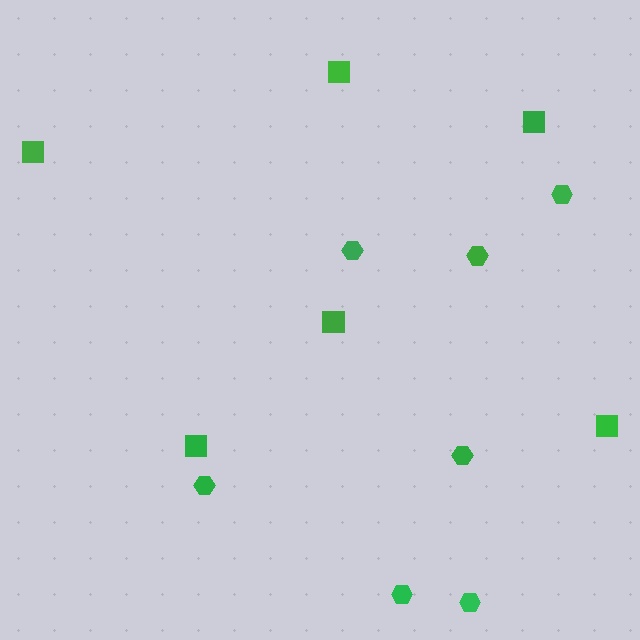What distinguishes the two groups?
There are 2 groups: one group of hexagons (7) and one group of squares (6).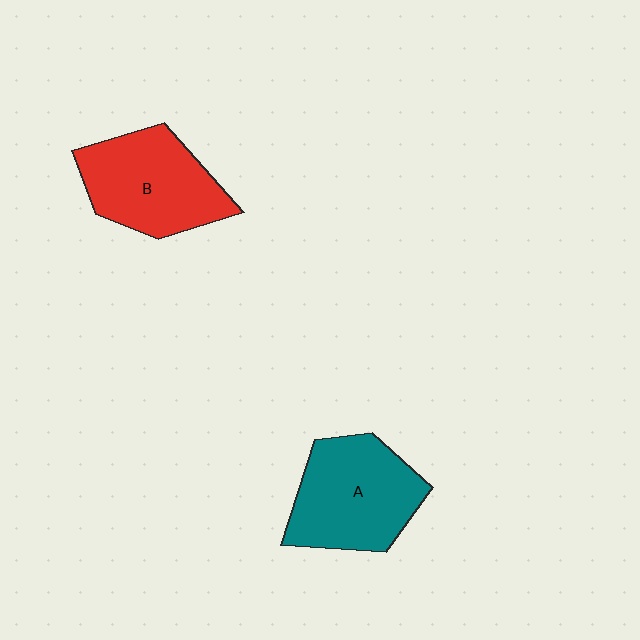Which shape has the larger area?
Shape A (teal).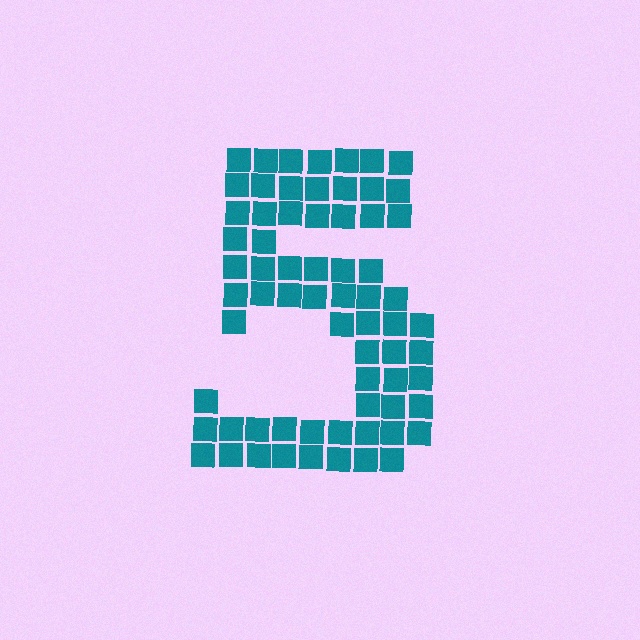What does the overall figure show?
The overall figure shows the digit 5.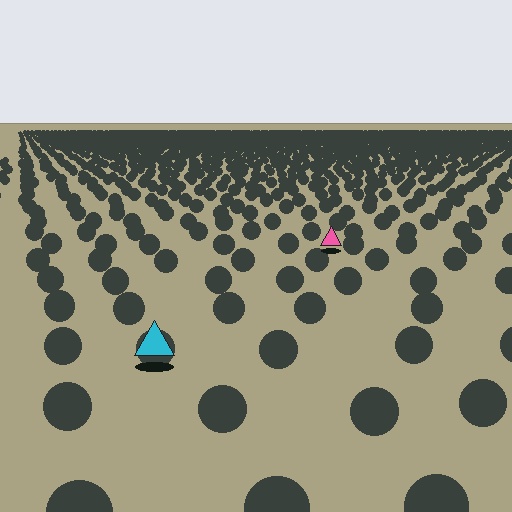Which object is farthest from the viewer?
The pink triangle is farthest from the viewer. It appears smaller and the ground texture around it is denser.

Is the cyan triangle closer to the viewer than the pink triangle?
Yes. The cyan triangle is closer — you can tell from the texture gradient: the ground texture is coarser near it.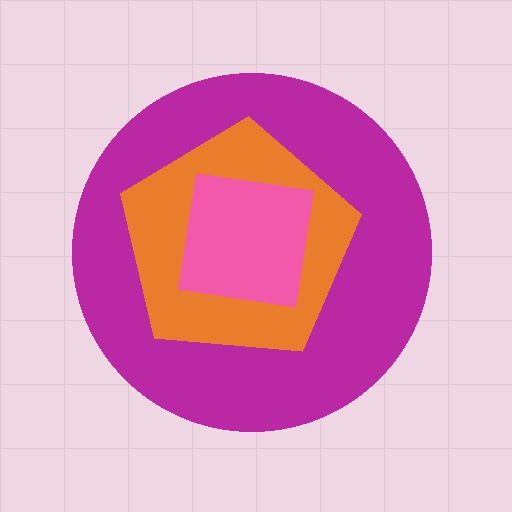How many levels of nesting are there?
3.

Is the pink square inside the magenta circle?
Yes.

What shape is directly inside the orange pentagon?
The pink square.